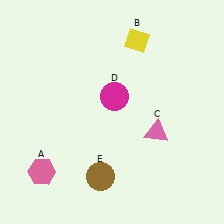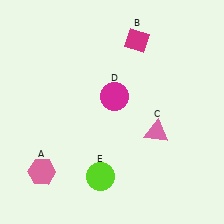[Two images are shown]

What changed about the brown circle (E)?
In Image 1, E is brown. In Image 2, it changed to lime.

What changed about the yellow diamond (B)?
In Image 1, B is yellow. In Image 2, it changed to magenta.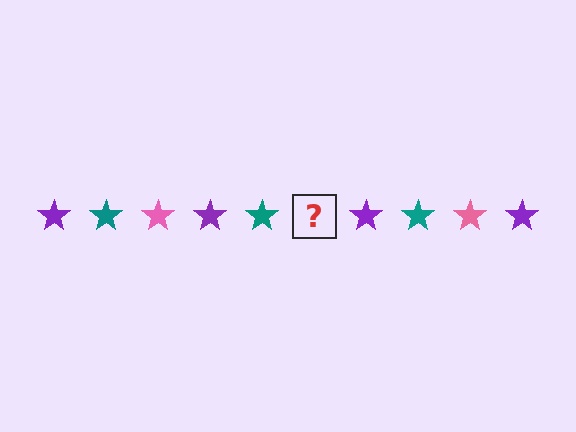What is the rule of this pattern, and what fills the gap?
The rule is that the pattern cycles through purple, teal, pink stars. The gap should be filled with a pink star.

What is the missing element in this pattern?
The missing element is a pink star.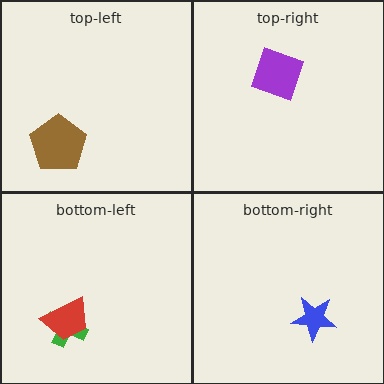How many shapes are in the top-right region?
1.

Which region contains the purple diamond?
The top-right region.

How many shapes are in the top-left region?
1.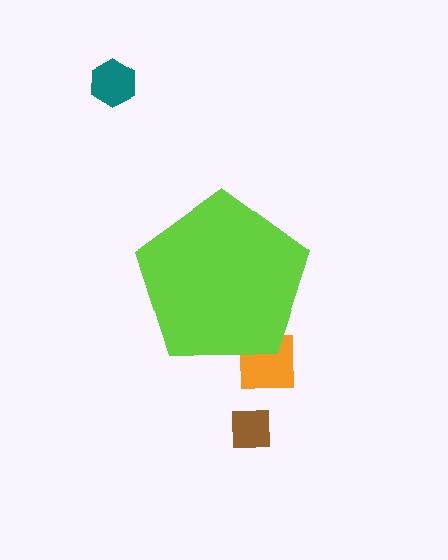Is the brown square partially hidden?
No, the brown square is fully visible.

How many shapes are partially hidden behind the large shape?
1 shape is partially hidden.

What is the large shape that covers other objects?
A lime pentagon.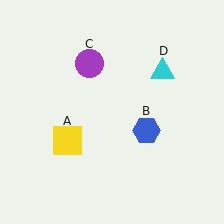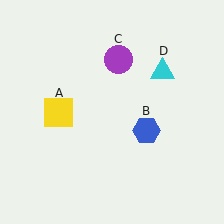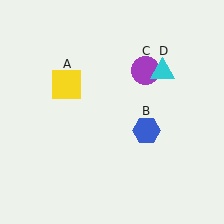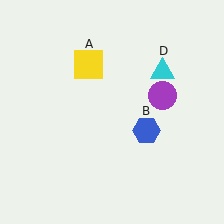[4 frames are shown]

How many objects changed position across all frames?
2 objects changed position: yellow square (object A), purple circle (object C).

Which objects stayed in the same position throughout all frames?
Blue hexagon (object B) and cyan triangle (object D) remained stationary.